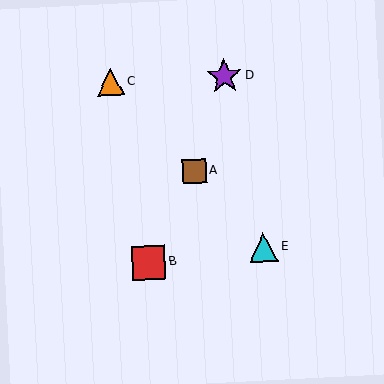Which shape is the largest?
The purple star (labeled D) is the largest.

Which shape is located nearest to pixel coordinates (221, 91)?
The purple star (labeled D) at (224, 76) is nearest to that location.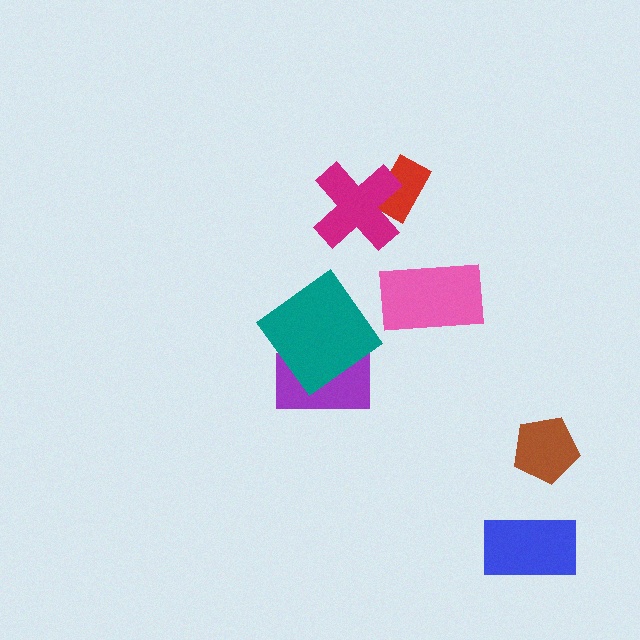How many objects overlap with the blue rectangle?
0 objects overlap with the blue rectangle.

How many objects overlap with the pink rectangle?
0 objects overlap with the pink rectangle.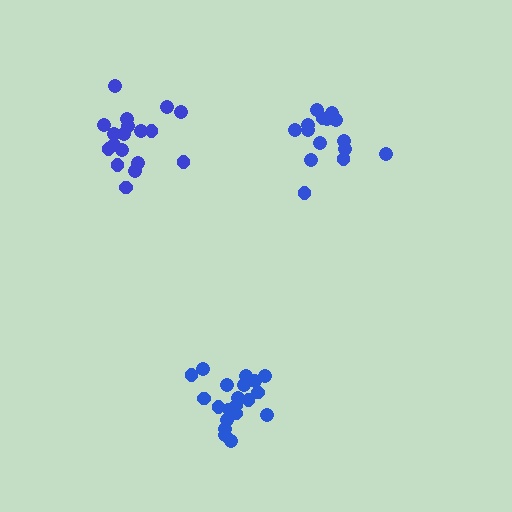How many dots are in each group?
Group 1: 20 dots, Group 2: 18 dots, Group 3: 15 dots (53 total).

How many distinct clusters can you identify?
There are 3 distinct clusters.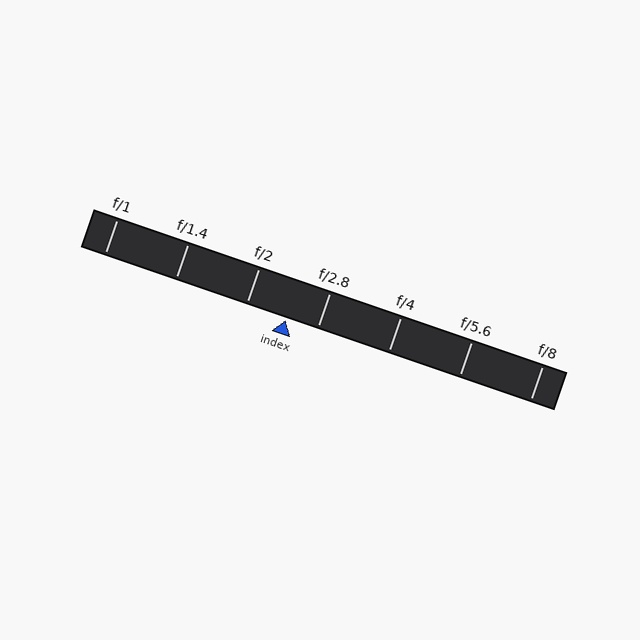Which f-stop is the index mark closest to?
The index mark is closest to f/2.8.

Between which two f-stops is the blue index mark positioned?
The index mark is between f/2 and f/2.8.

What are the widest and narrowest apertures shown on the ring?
The widest aperture shown is f/1 and the narrowest is f/8.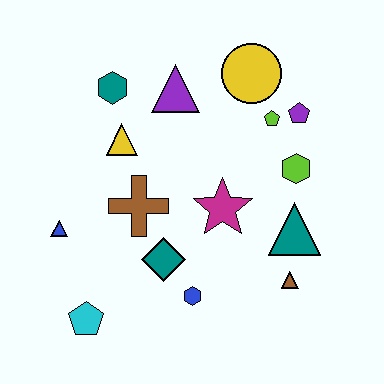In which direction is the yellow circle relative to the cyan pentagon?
The yellow circle is above the cyan pentagon.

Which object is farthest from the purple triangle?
The cyan pentagon is farthest from the purple triangle.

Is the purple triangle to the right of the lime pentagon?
No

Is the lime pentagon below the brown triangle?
No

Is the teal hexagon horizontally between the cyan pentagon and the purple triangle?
Yes